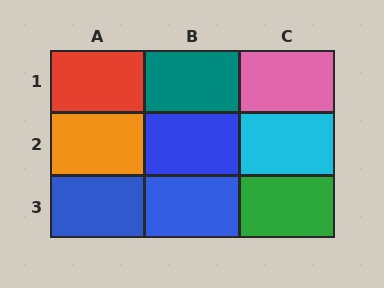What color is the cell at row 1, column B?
Teal.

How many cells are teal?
1 cell is teal.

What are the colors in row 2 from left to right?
Orange, blue, cyan.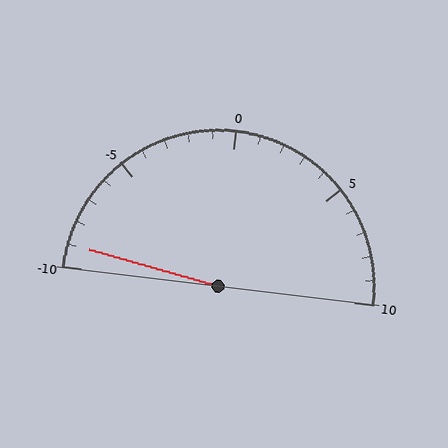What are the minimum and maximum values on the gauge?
The gauge ranges from -10 to 10.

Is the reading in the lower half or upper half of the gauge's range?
The reading is in the lower half of the range (-10 to 10).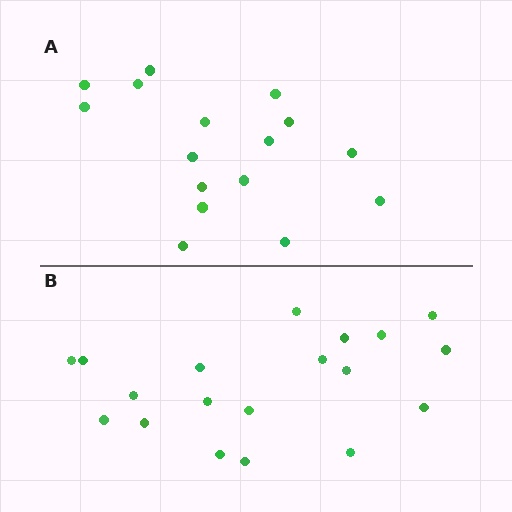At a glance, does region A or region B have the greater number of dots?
Region B (the bottom region) has more dots.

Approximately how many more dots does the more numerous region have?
Region B has just a few more — roughly 2 or 3 more dots than region A.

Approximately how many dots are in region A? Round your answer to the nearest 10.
About 20 dots. (The exact count is 16, which rounds to 20.)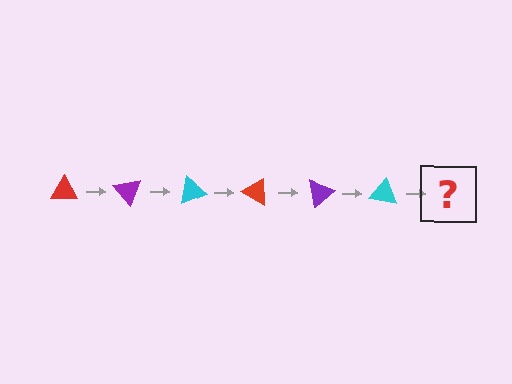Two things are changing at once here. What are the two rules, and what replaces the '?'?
The two rules are that it rotates 50 degrees each step and the color cycles through red, purple, and cyan. The '?' should be a red triangle, rotated 300 degrees from the start.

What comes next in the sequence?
The next element should be a red triangle, rotated 300 degrees from the start.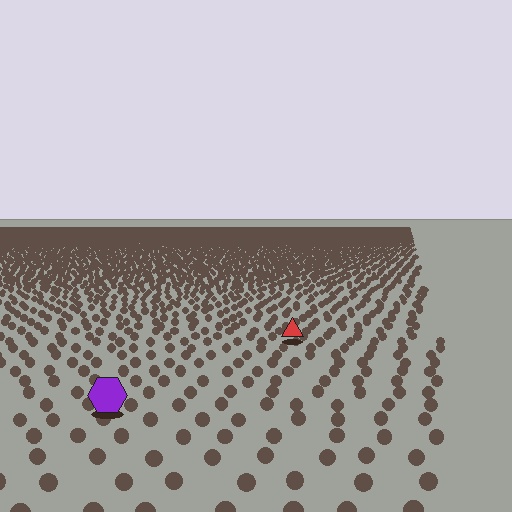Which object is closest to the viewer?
The purple hexagon is closest. The texture marks near it are larger and more spread out.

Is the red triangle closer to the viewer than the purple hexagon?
No. The purple hexagon is closer — you can tell from the texture gradient: the ground texture is coarser near it.